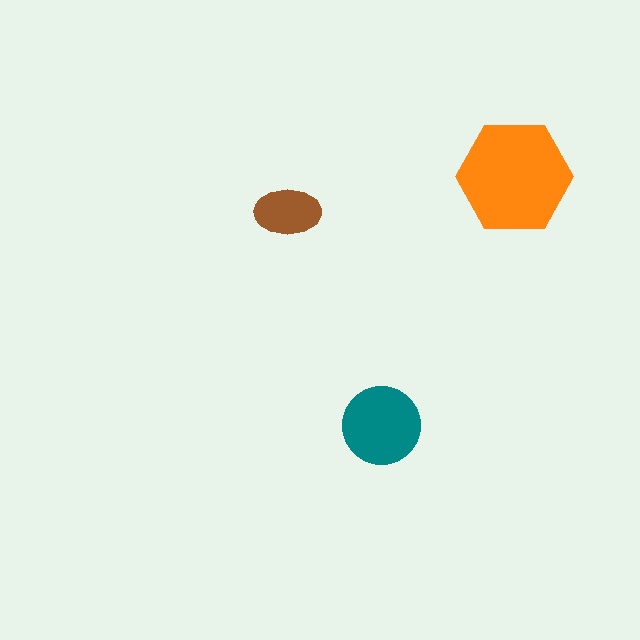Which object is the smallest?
The brown ellipse.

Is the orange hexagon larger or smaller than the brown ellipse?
Larger.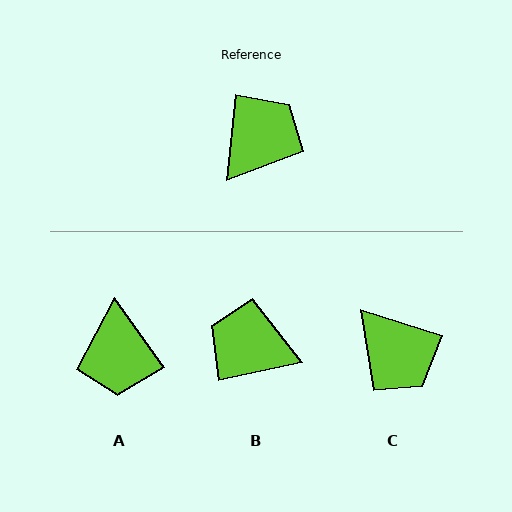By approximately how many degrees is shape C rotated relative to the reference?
Approximately 102 degrees clockwise.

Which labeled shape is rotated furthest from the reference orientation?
A, about 139 degrees away.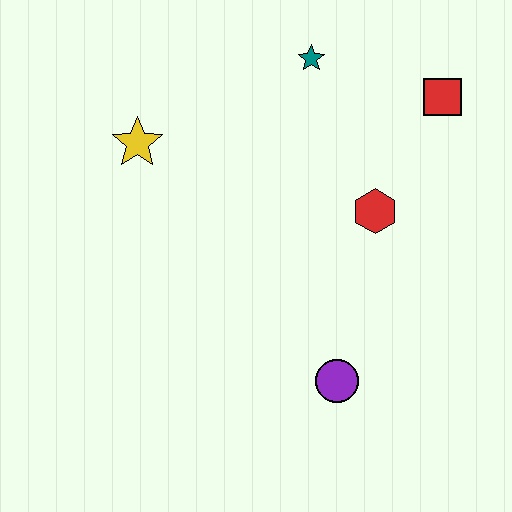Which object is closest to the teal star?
The red square is closest to the teal star.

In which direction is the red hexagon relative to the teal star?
The red hexagon is below the teal star.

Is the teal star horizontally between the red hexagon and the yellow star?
Yes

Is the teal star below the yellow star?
No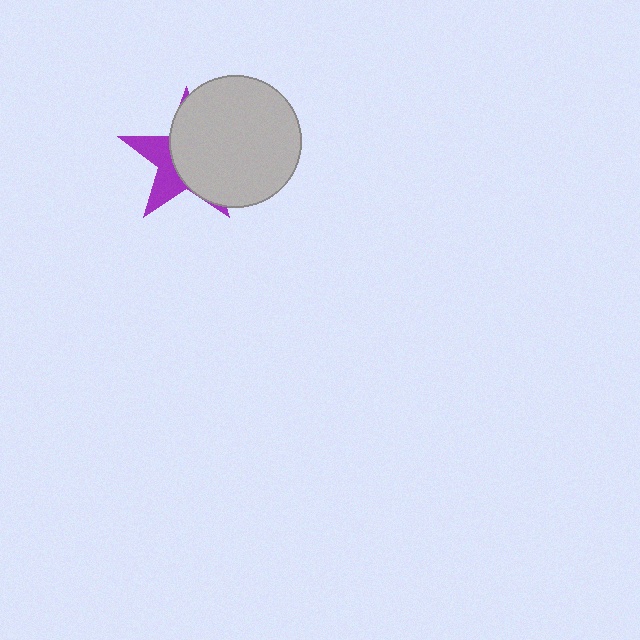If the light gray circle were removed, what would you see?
You would see the complete purple star.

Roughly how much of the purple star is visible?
A small part of it is visible (roughly 36%).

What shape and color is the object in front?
The object in front is a light gray circle.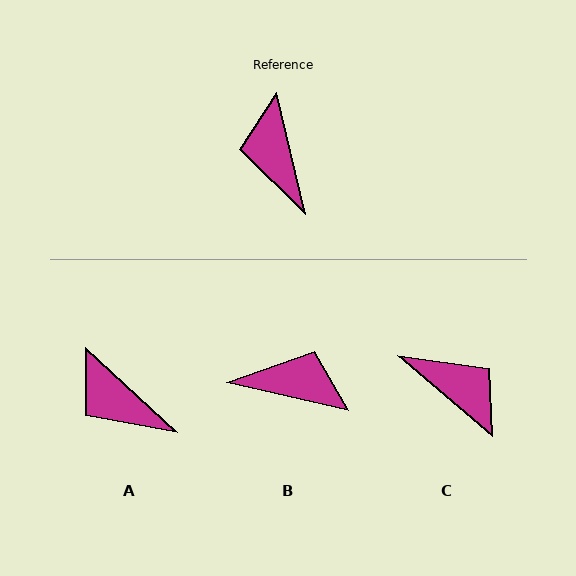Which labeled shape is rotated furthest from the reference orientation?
C, about 144 degrees away.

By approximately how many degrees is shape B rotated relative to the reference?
Approximately 117 degrees clockwise.